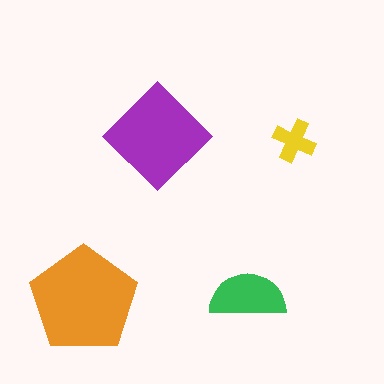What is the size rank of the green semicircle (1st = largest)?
3rd.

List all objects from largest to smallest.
The orange pentagon, the purple diamond, the green semicircle, the yellow cross.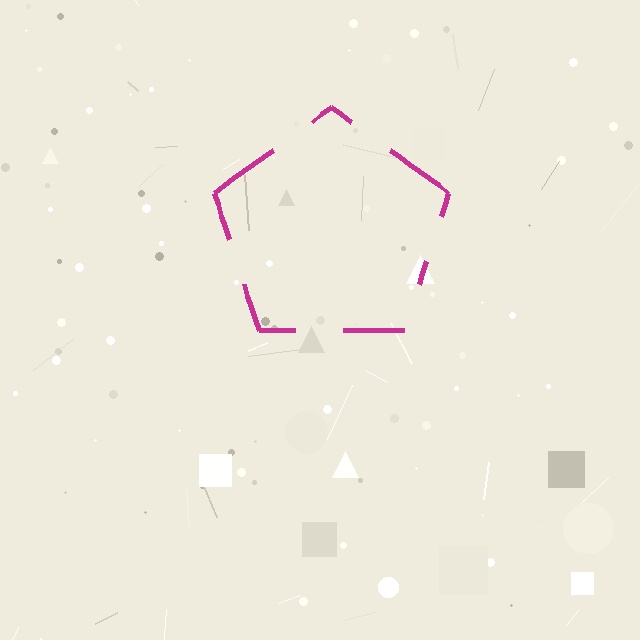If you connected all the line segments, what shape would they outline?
They would outline a pentagon.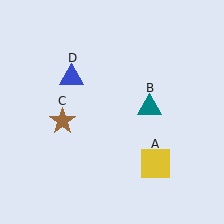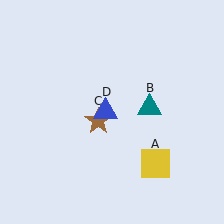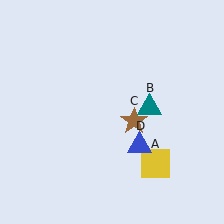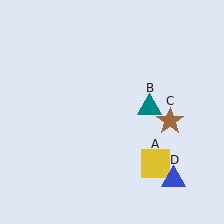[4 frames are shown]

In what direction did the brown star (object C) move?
The brown star (object C) moved right.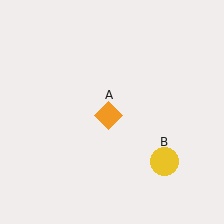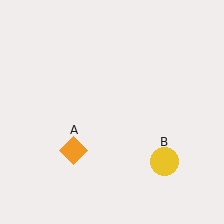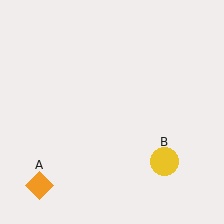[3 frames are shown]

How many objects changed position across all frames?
1 object changed position: orange diamond (object A).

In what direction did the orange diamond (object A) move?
The orange diamond (object A) moved down and to the left.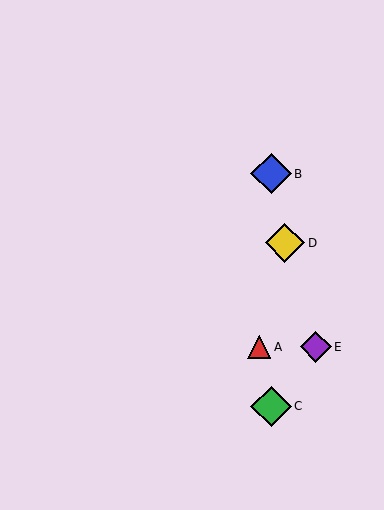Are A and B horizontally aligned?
No, A is at y≈347 and B is at y≈174.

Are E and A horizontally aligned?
Yes, both are at y≈347.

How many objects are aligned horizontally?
2 objects (A, E) are aligned horizontally.